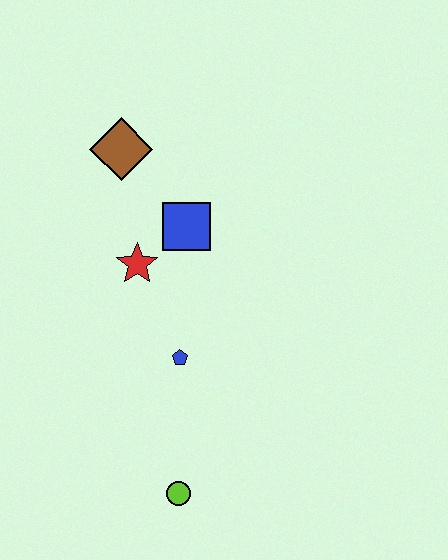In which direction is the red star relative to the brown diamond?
The red star is below the brown diamond.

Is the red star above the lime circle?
Yes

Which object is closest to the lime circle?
The blue pentagon is closest to the lime circle.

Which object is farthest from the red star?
The lime circle is farthest from the red star.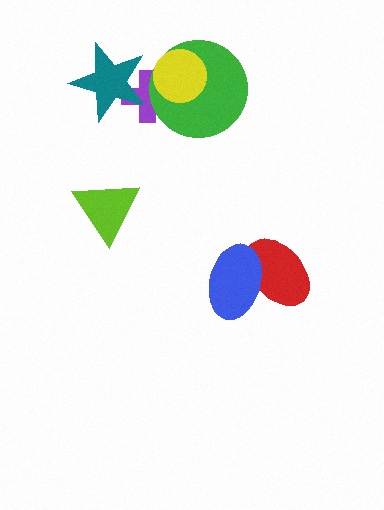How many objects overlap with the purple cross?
3 objects overlap with the purple cross.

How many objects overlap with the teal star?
1 object overlaps with the teal star.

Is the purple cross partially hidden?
Yes, it is partially covered by another shape.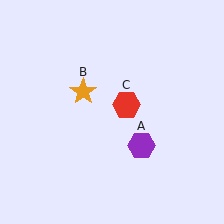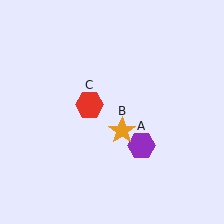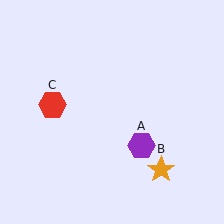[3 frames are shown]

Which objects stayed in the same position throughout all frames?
Purple hexagon (object A) remained stationary.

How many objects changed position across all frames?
2 objects changed position: orange star (object B), red hexagon (object C).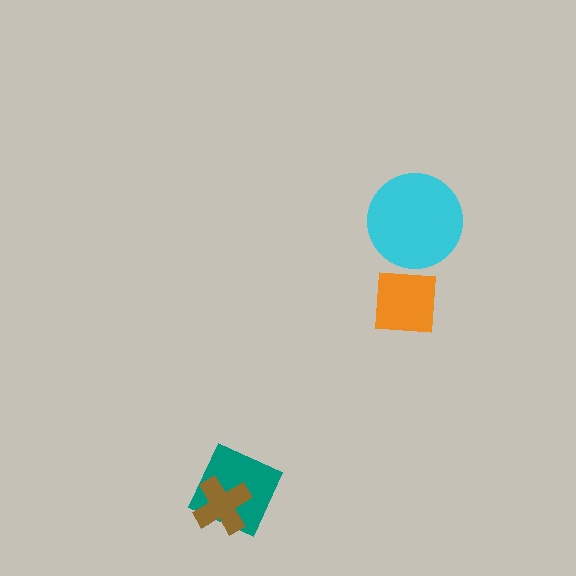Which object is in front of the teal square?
The brown cross is in front of the teal square.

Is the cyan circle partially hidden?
No, no other shape covers it.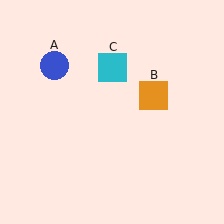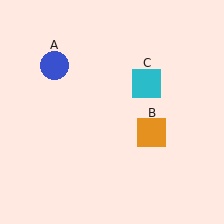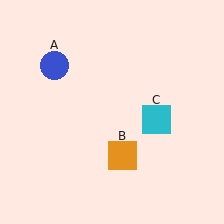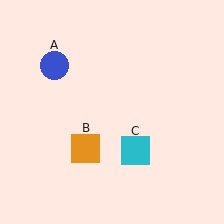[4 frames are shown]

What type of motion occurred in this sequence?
The orange square (object B), cyan square (object C) rotated clockwise around the center of the scene.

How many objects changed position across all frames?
2 objects changed position: orange square (object B), cyan square (object C).